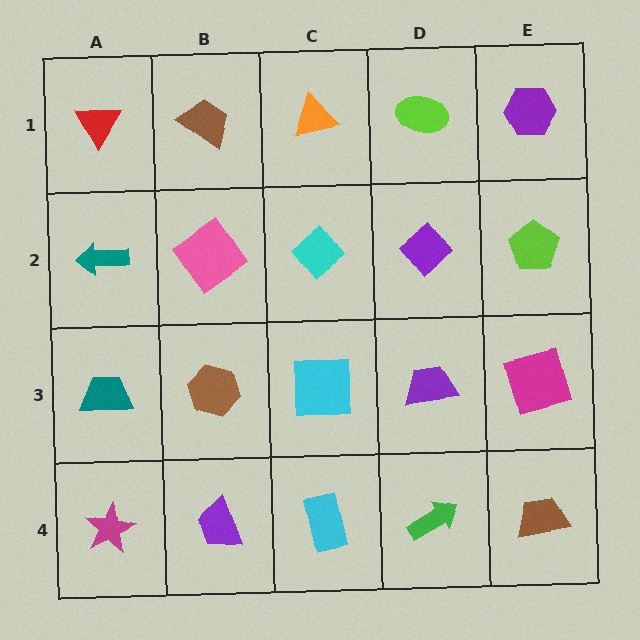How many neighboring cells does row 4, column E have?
2.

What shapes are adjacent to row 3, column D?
A purple diamond (row 2, column D), a green arrow (row 4, column D), a cyan square (row 3, column C), a magenta square (row 3, column E).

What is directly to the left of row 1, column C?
A brown trapezoid.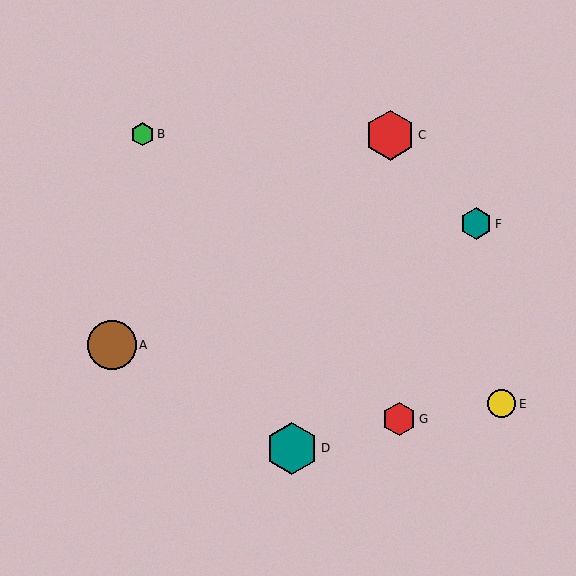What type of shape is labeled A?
Shape A is a brown circle.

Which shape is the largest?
The teal hexagon (labeled D) is the largest.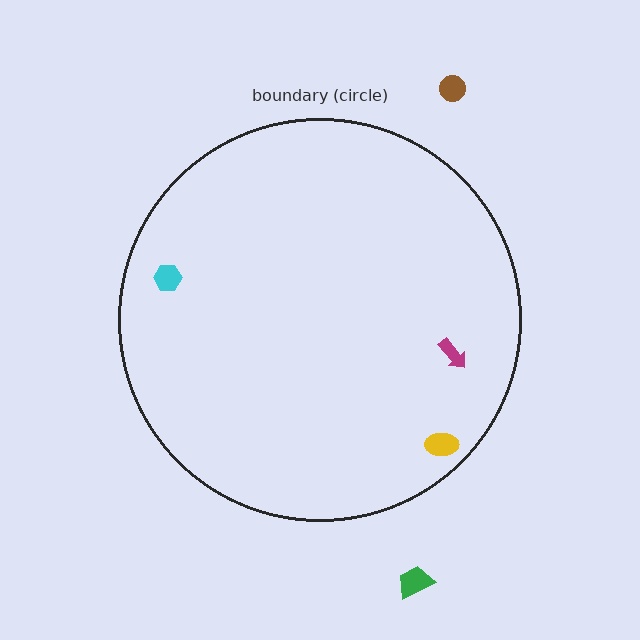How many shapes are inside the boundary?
3 inside, 2 outside.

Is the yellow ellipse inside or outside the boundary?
Inside.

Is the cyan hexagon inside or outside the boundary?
Inside.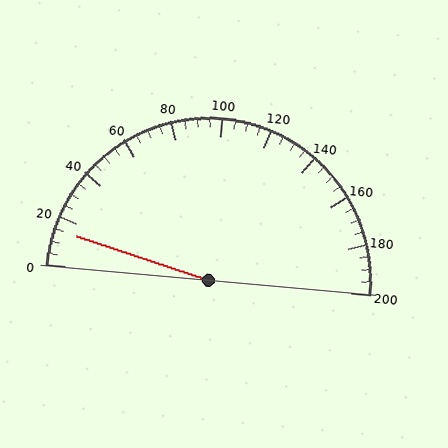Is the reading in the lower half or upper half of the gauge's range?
The reading is in the lower half of the range (0 to 200).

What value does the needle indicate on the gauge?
The needle indicates approximately 15.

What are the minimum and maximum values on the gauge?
The gauge ranges from 0 to 200.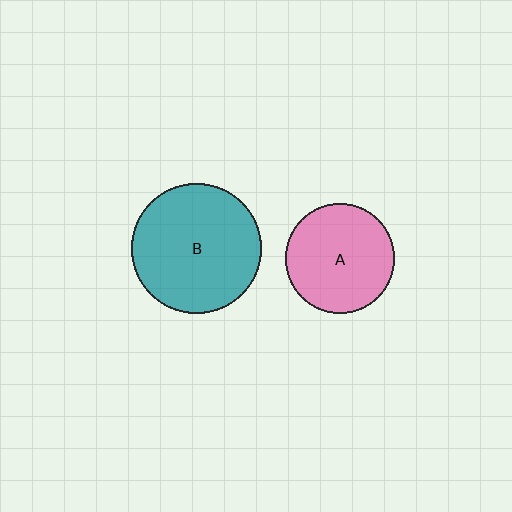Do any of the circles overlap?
No, none of the circles overlap.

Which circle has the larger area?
Circle B (teal).